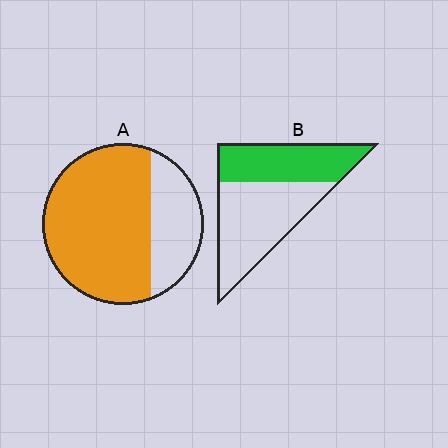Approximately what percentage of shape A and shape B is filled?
A is approximately 70% and B is approximately 40%.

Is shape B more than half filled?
No.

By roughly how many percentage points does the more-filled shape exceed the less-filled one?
By roughly 30 percentage points (A over B).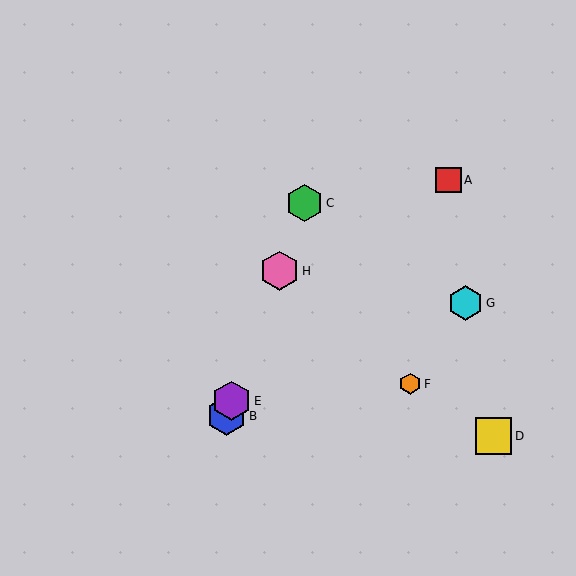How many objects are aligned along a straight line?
4 objects (B, C, E, H) are aligned along a straight line.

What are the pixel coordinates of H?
Object H is at (280, 271).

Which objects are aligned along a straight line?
Objects B, C, E, H are aligned along a straight line.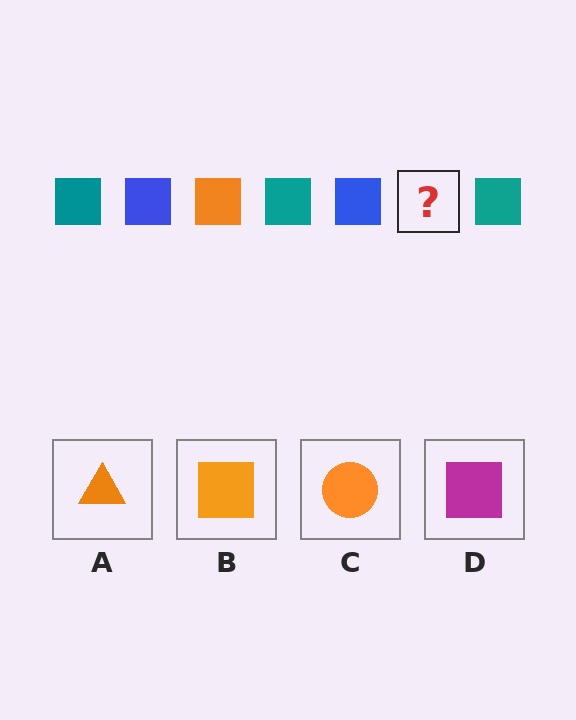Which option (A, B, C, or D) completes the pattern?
B.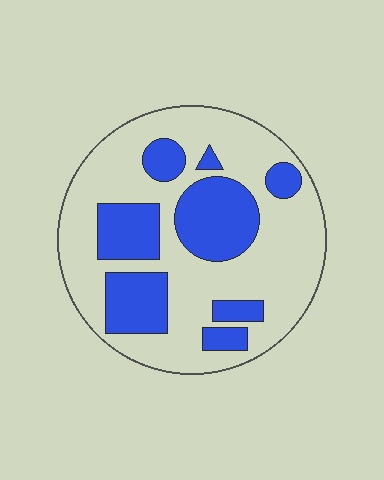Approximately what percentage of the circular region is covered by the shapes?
Approximately 30%.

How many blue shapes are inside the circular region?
8.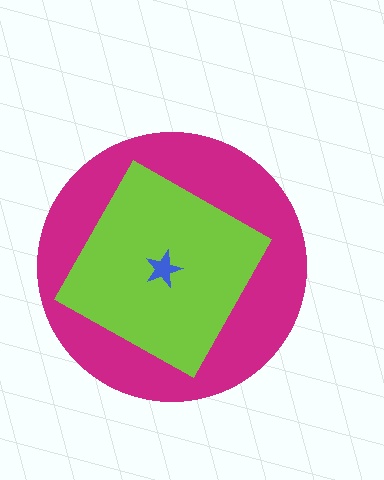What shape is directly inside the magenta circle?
The lime square.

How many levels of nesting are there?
3.